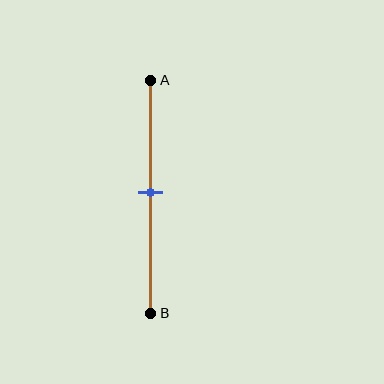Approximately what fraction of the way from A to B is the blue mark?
The blue mark is approximately 50% of the way from A to B.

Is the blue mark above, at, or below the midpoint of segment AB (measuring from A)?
The blue mark is approximately at the midpoint of segment AB.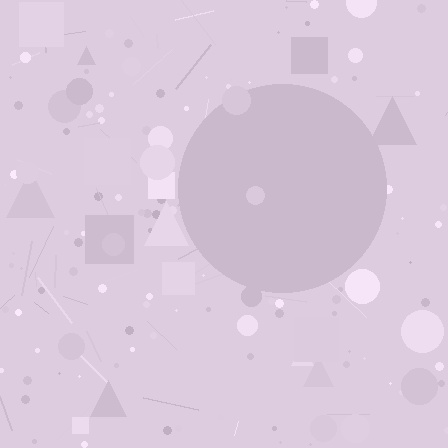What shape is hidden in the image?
A circle is hidden in the image.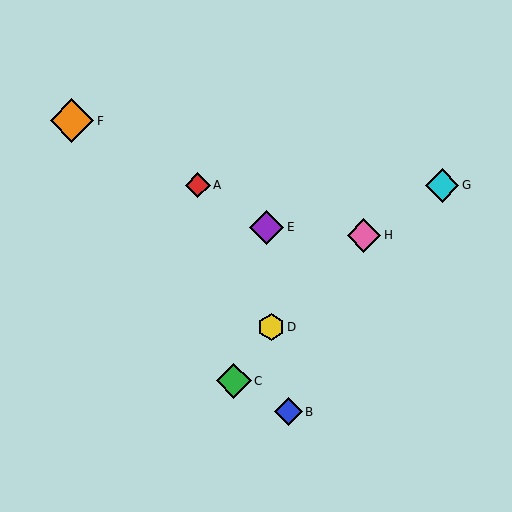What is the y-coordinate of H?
Object H is at y≈235.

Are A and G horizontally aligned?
Yes, both are at y≈185.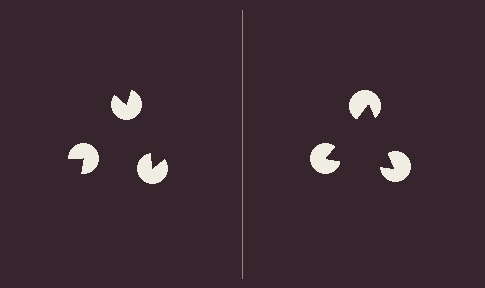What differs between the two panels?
The pac-man discs are positioned identically on both sides; only the wedge orientations differ. On the right they align to a triangle; on the left they are misaligned.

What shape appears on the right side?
An illusory triangle.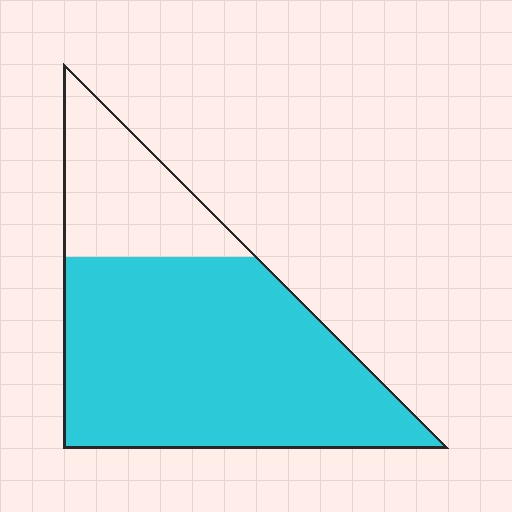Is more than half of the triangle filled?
Yes.